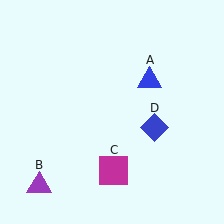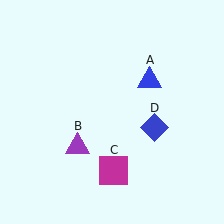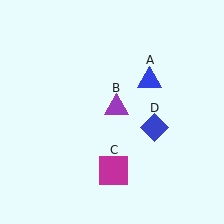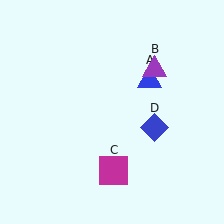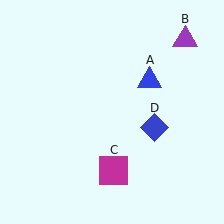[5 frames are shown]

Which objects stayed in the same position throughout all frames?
Blue triangle (object A) and magenta square (object C) and blue diamond (object D) remained stationary.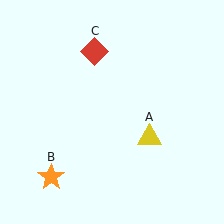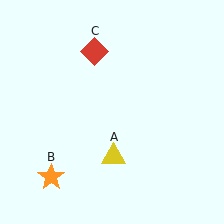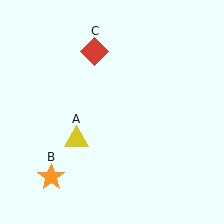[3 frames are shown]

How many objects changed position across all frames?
1 object changed position: yellow triangle (object A).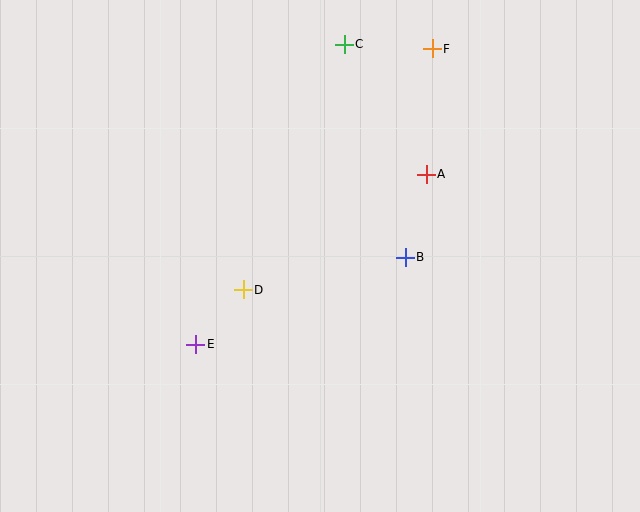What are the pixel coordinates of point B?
Point B is at (405, 257).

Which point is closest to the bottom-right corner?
Point B is closest to the bottom-right corner.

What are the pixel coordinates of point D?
Point D is at (243, 290).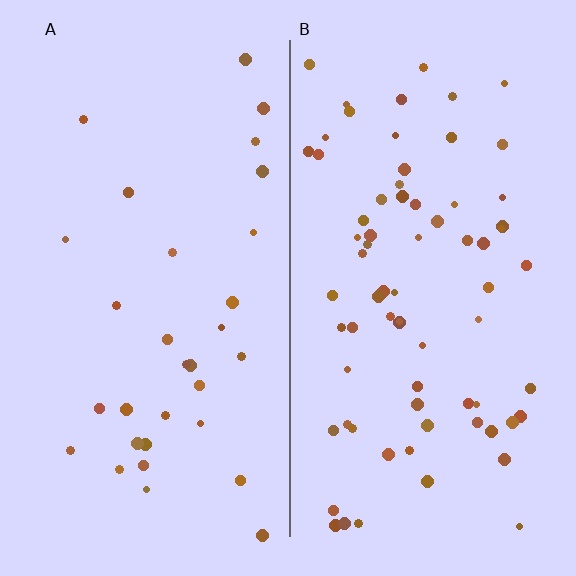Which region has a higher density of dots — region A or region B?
B (the right).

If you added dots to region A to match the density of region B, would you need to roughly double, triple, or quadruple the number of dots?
Approximately double.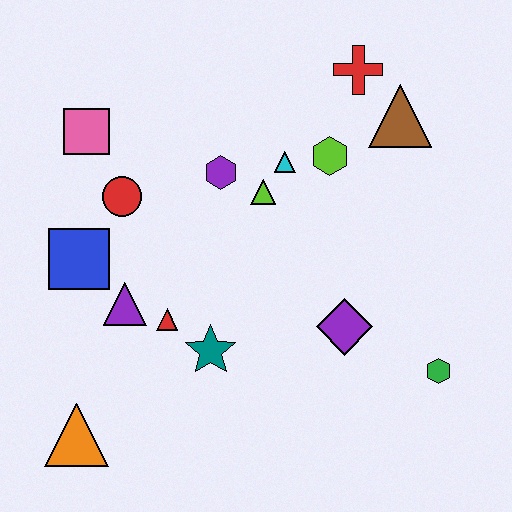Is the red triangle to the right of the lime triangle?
No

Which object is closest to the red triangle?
The purple triangle is closest to the red triangle.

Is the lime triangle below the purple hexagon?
Yes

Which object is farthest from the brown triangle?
The orange triangle is farthest from the brown triangle.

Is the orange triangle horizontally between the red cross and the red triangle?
No